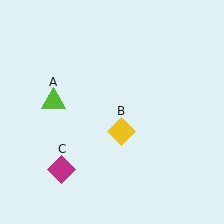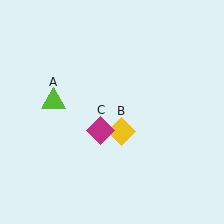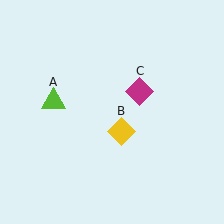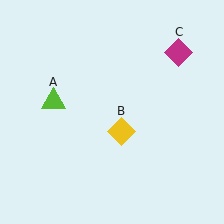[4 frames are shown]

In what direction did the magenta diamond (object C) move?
The magenta diamond (object C) moved up and to the right.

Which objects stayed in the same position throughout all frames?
Lime triangle (object A) and yellow diamond (object B) remained stationary.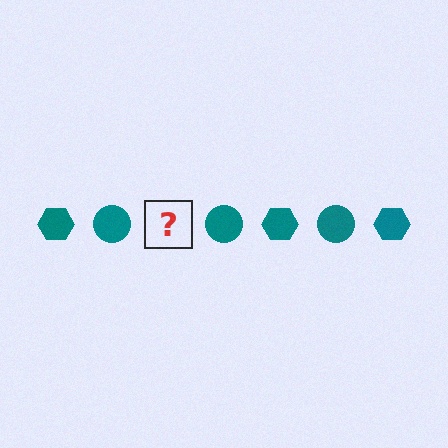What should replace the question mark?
The question mark should be replaced with a teal hexagon.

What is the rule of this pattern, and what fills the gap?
The rule is that the pattern cycles through hexagon, circle shapes in teal. The gap should be filled with a teal hexagon.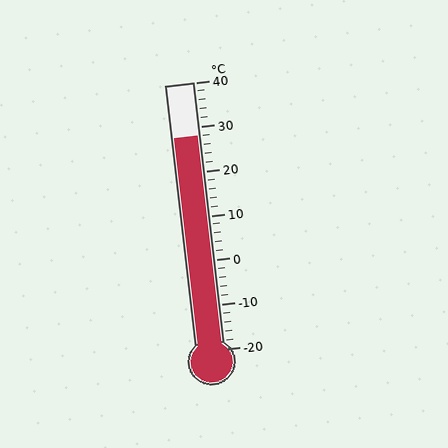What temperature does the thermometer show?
The thermometer shows approximately 28°C.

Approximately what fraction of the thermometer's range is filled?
The thermometer is filled to approximately 80% of its range.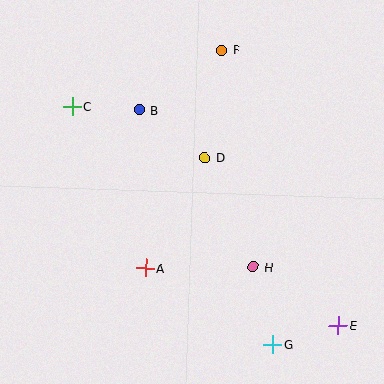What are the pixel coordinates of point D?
Point D is at (205, 158).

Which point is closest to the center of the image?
Point D at (205, 158) is closest to the center.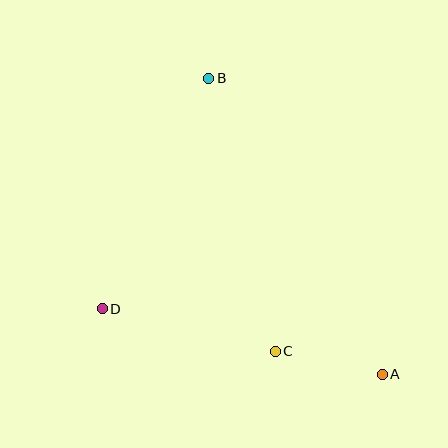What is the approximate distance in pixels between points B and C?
The distance between B and C is approximately 281 pixels.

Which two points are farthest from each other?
Points A and B are farthest from each other.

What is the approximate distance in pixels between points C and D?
The distance between C and D is approximately 178 pixels.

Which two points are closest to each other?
Points A and C are closest to each other.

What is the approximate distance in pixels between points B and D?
The distance between B and D is approximately 254 pixels.